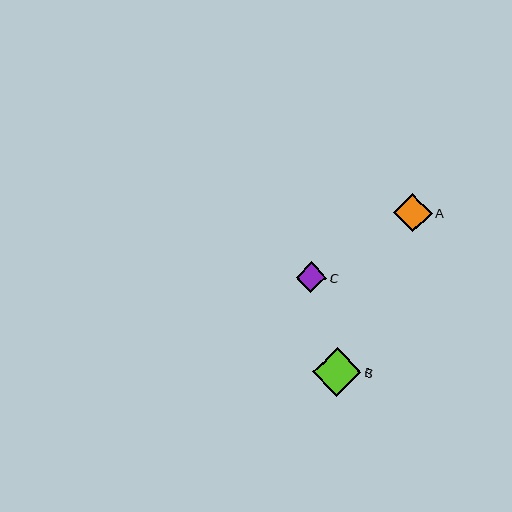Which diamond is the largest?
Diamond B is the largest with a size of approximately 49 pixels.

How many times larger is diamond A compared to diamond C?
Diamond A is approximately 1.3 times the size of diamond C.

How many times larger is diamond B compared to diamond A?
Diamond B is approximately 1.3 times the size of diamond A.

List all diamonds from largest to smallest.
From largest to smallest: B, A, C.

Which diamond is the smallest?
Diamond C is the smallest with a size of approximately 31 pixels.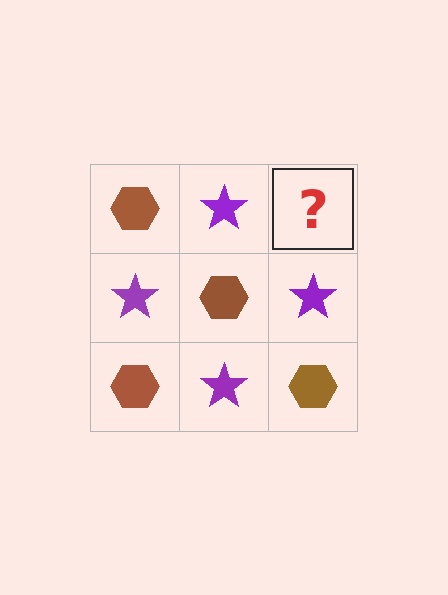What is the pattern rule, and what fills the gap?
The rule is that it alternates brown hexagon and purple star in a checkerboard pattern. The gap should be filled with a brown hexagon.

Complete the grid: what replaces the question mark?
The question mark should be replaced with a brown hexagon.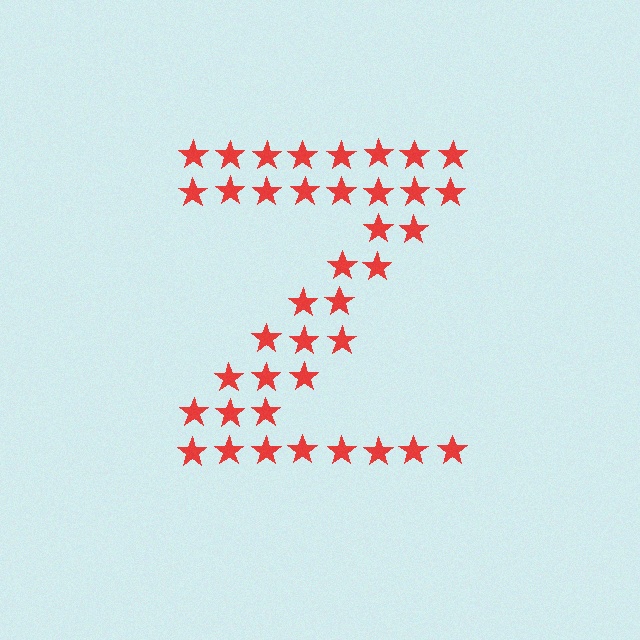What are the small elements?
The small elements are stars.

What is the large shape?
The large shape is the letter Z.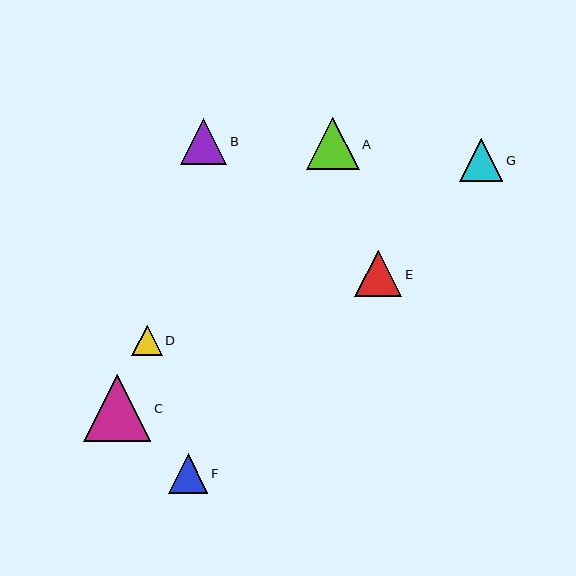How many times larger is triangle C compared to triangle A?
Triangle C is approximately 1.3 times the size of triangle A.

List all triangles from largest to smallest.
From largest to smallest: C, A, B, E, G, F, D.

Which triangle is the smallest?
Triangle D is the smallest with a size of approximately 30 pixels.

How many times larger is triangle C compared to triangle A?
Triangle C is approximately 1.3 times the size of triangle A.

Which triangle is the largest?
Triangle C is the largest with a size of approximately 67 pixels.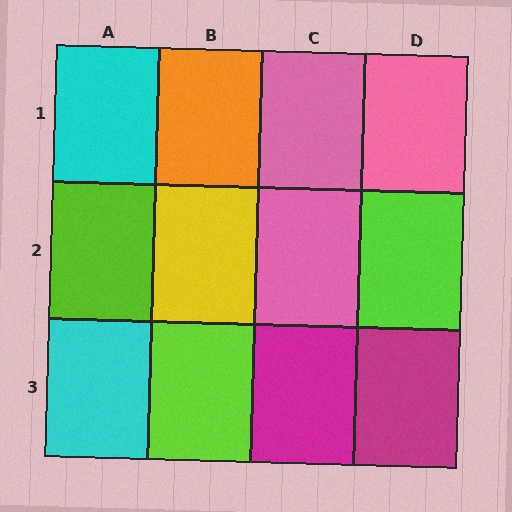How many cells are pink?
3 cells are pink.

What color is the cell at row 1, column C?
Pink.